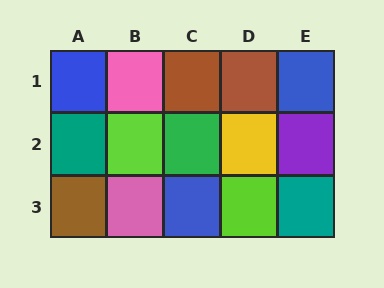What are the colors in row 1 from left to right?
Blue, pink, brown, brown, blue.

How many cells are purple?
1 cell is purple.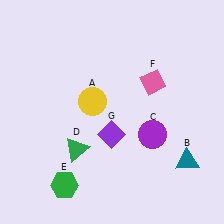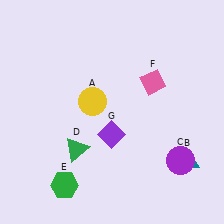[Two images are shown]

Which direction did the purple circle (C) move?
The purple circle (C) moved right.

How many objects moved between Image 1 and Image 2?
1 object moved between the two images.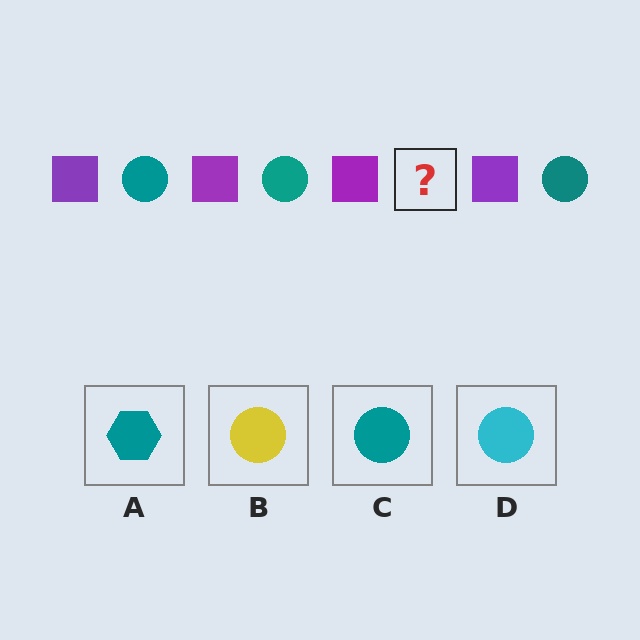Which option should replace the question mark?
Option C.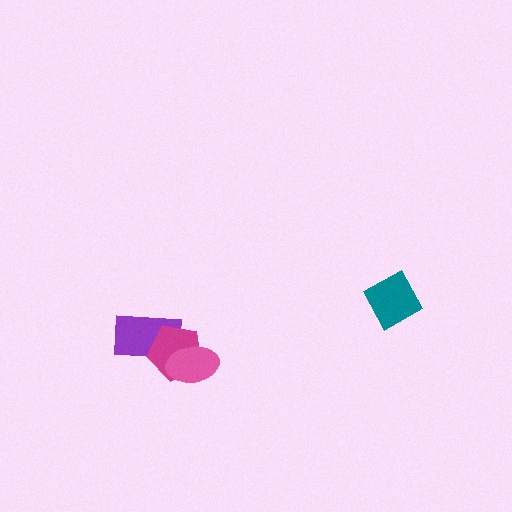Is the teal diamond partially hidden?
No, no other shape covers it.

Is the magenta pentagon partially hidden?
Yes, it is partially covered by another shape.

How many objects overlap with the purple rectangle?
2 objects overlap with the purple rectangle.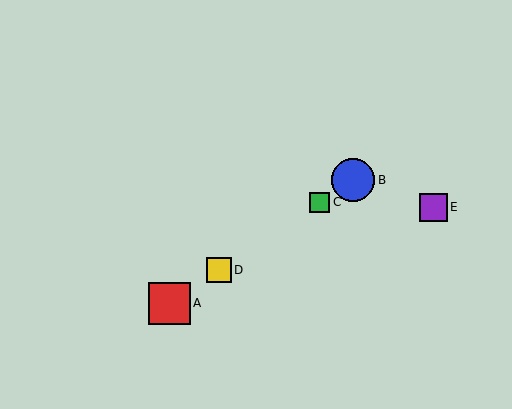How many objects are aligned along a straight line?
4 objects (A, B, C, D) are aligned along a straight line.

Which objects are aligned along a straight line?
Objects A, B, C, D are aligned along a straight line.